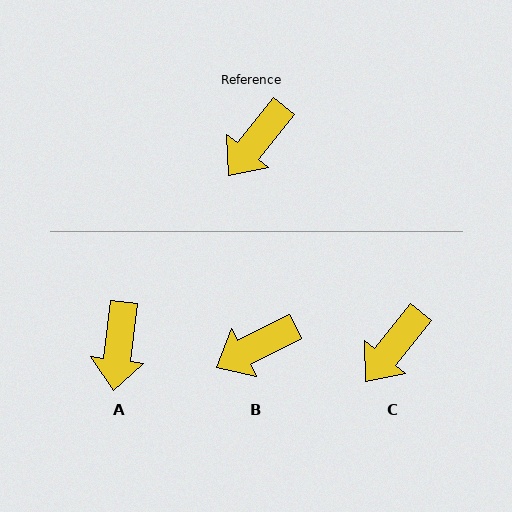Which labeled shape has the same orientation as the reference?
C.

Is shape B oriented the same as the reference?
No, it is off by about 24 degrees.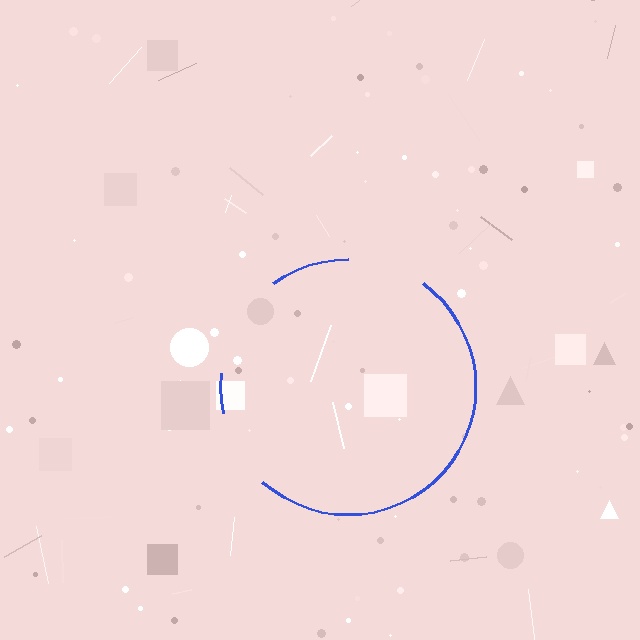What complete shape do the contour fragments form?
The contour fragments form a circle.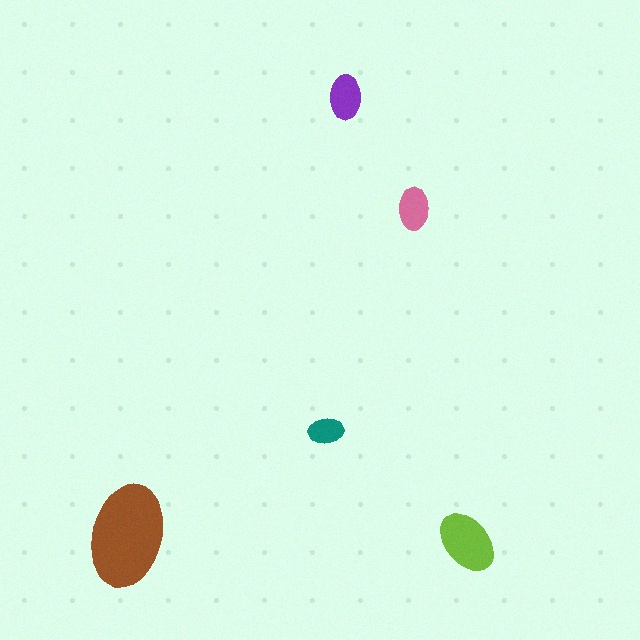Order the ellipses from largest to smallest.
the brown one, the lime one, the purple one, the pink one, the teal one.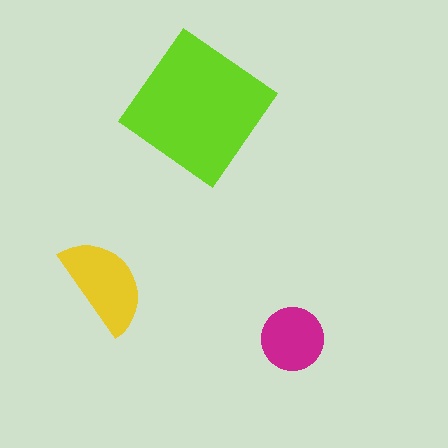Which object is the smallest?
The magenta circle.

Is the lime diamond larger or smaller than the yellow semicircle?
Larger.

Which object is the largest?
The lime diamond.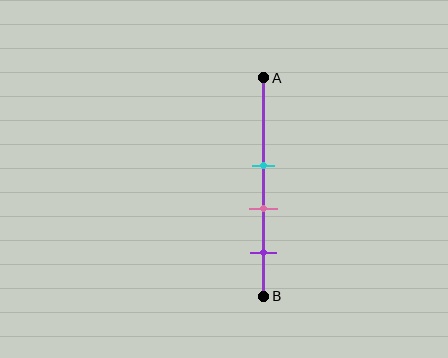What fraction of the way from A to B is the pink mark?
The pink mark is approximately 60% (0.6) of the way from A to B.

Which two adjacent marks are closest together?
The cyan and pink marks are the closest adjacent pair.